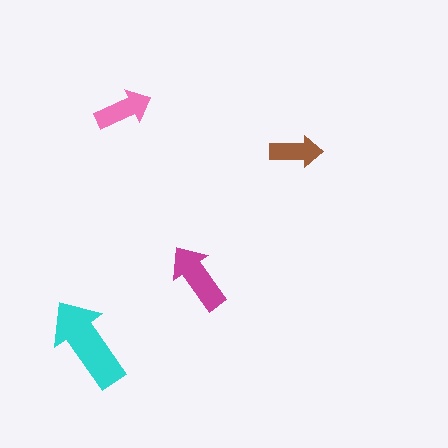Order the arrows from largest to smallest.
the cyan one, the magenta one, the pink one, the brown one.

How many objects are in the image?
There are 4 objects in the image.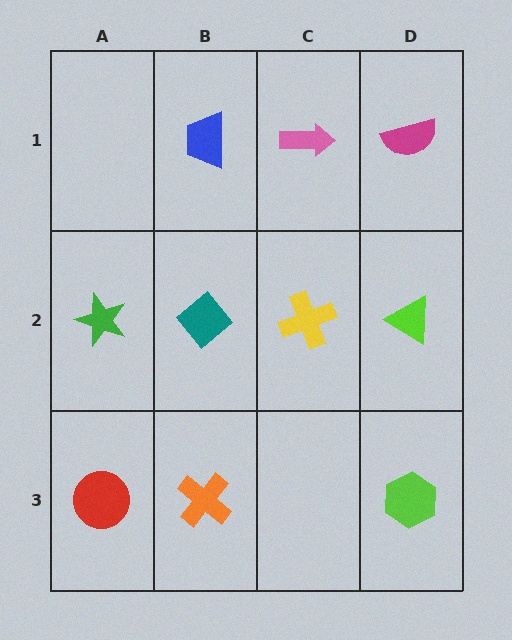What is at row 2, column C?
A yellow cross.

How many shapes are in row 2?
4 shapes.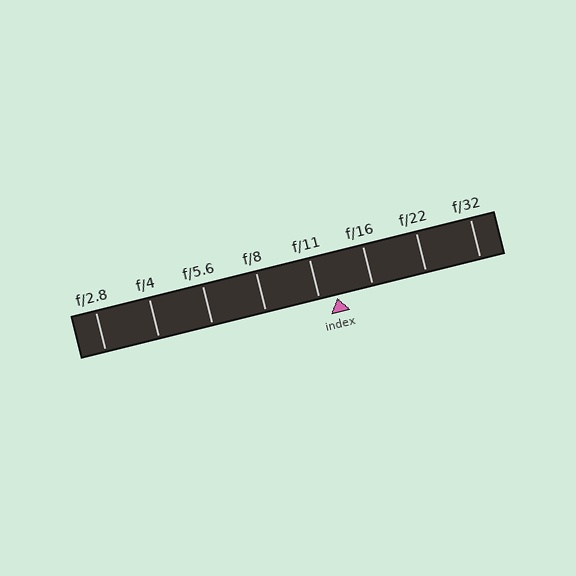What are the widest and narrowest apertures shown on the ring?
The widest aperture shown is f/2.8 and the narrowest is f/32.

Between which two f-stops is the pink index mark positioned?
The index mark is between f/11 and f/16.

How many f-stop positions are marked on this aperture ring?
There are 8 f-stop positions marked.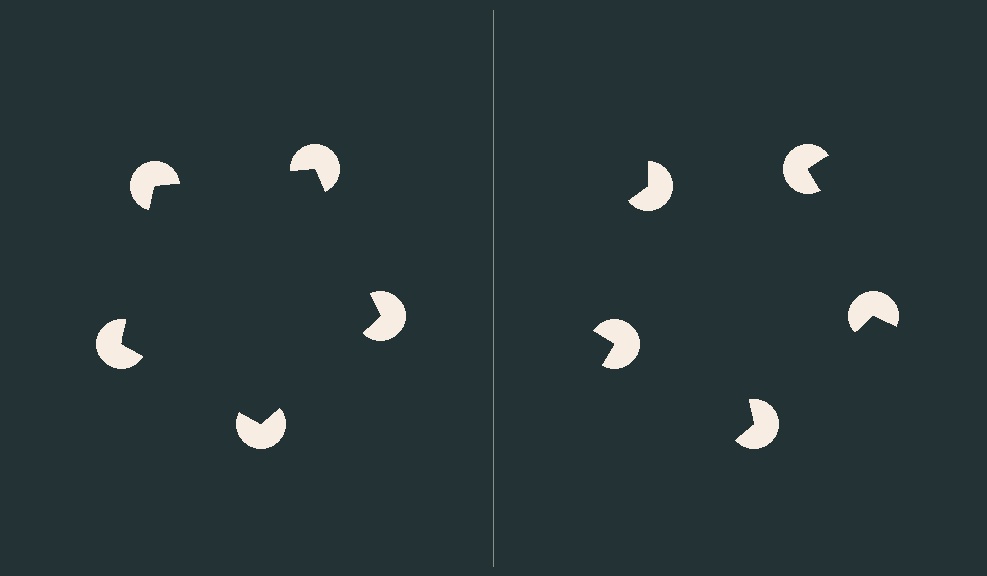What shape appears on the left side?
An illusory pentagon.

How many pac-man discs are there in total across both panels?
10 — 5 on each side.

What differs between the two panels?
The pac-man discs are positioned identically on both sides; only the wedge orientations differ. On the left they align to a pentagon; on the right they are misaligned.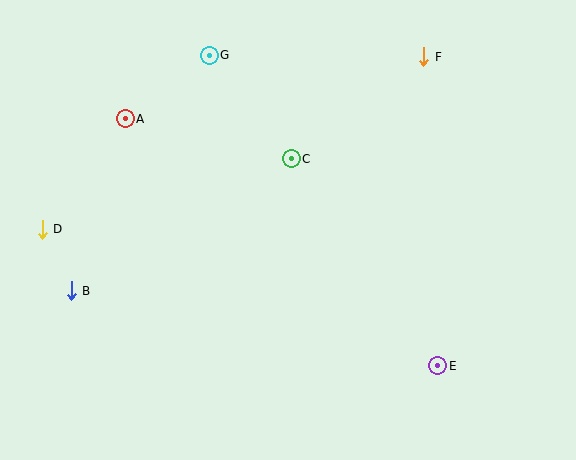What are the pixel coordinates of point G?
Point G is at (209, 55).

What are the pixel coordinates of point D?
Point D is at (42, 229).